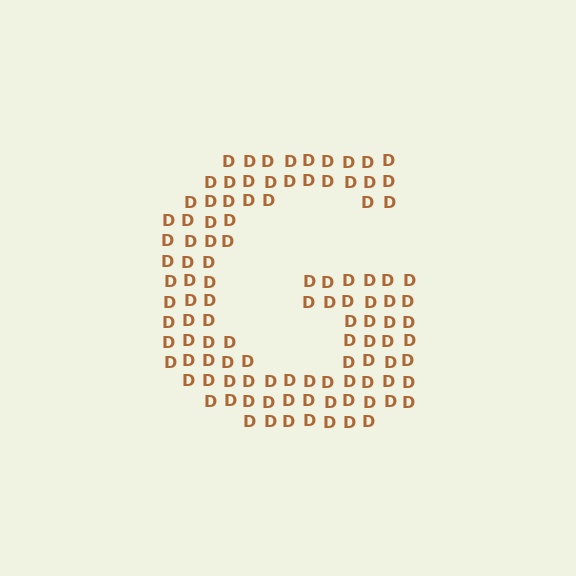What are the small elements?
The small elements are letter D's.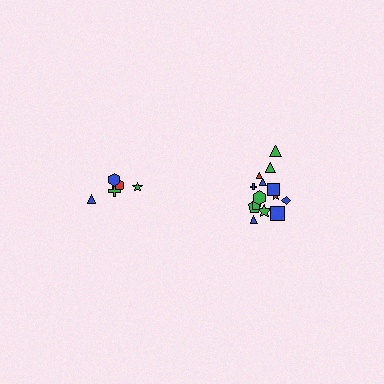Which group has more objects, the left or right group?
The right group.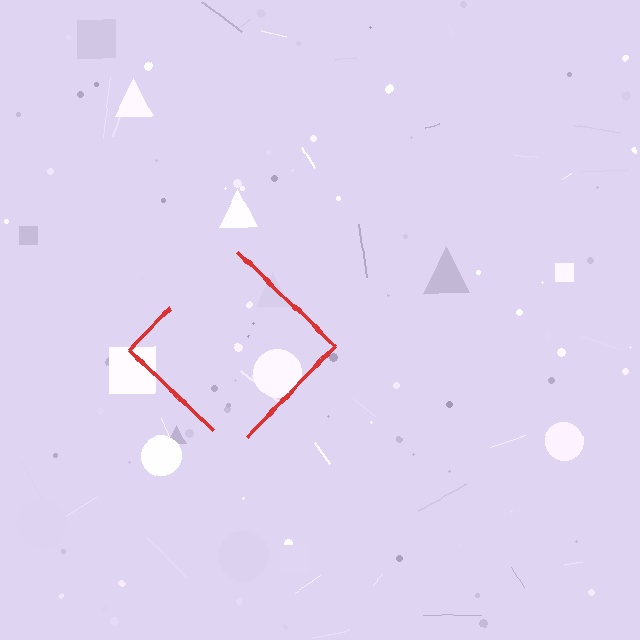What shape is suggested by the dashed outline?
The dashed outline suggests a diamond.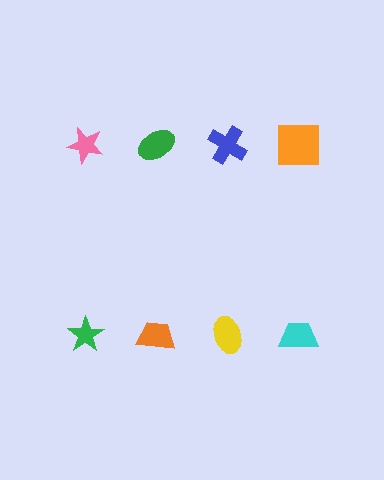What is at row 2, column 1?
A green star.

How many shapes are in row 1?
4 shapes.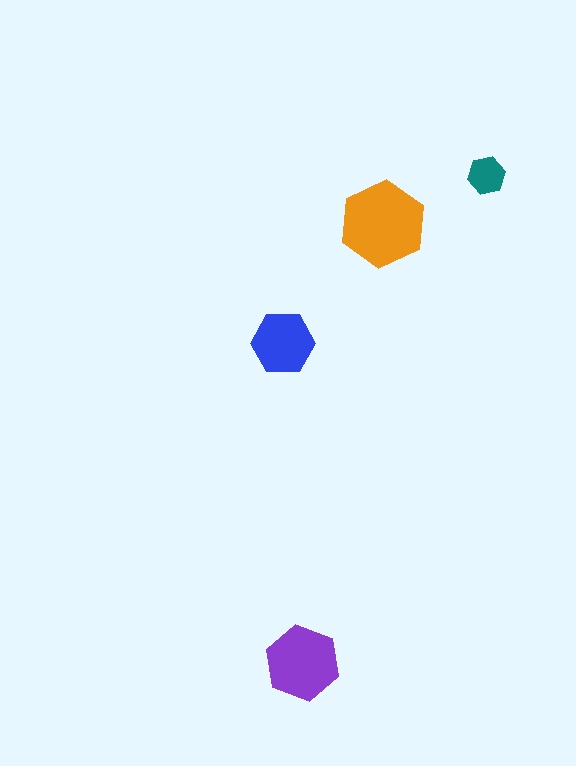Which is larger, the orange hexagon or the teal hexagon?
The orange one.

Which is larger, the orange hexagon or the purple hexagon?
The orange one.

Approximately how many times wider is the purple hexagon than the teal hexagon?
About 2 times wider.